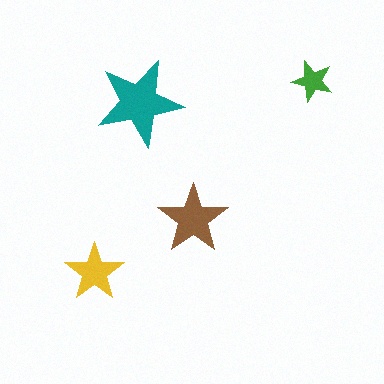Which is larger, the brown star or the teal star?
The teal one.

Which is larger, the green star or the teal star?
The teal one.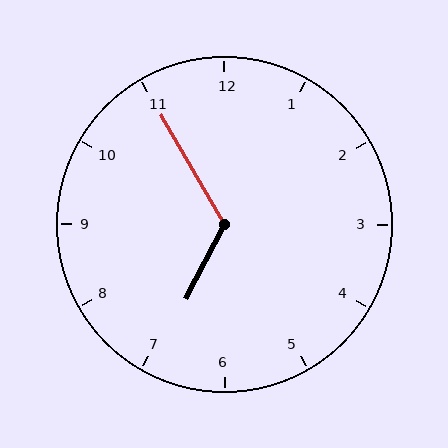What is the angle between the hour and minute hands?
Approximately 122 degrees.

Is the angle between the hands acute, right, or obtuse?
It is obtuse.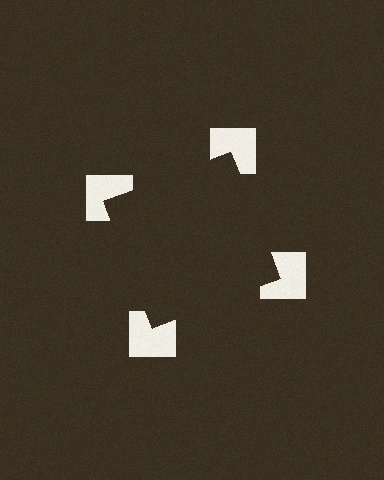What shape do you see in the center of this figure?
An illusory square — its edges are inferred from the aligned wedge cuts in the notched squares, not physically drawn.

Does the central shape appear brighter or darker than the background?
It typically appears slightly darker than the background, even though no actual brightness change is drawn.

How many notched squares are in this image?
There are 4 — one at each vertex of the illusory square.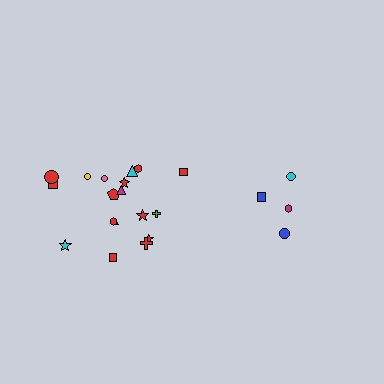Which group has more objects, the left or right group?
The left group.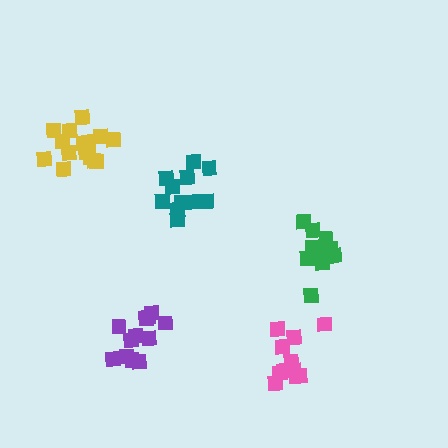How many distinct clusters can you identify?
There are 5 distinct clusters.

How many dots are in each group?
Group 1: 11 dots, Group 2: 14 dots, Group 3: 11 dots, Group 4: 12 dots, Group 5: 15 dots (63 total).